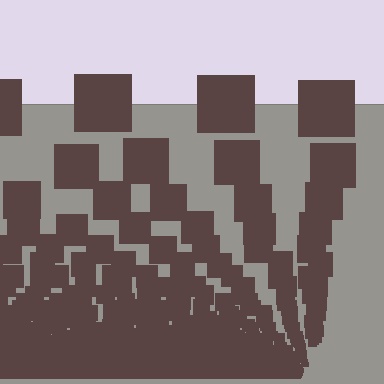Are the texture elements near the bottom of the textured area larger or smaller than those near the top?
Smaller. The gradient is inverted — elements near the bottom are smaller and denser.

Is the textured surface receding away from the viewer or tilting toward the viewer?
The surface appears to tilt toward the viewer. Texture elements get larger and sparser toward the top.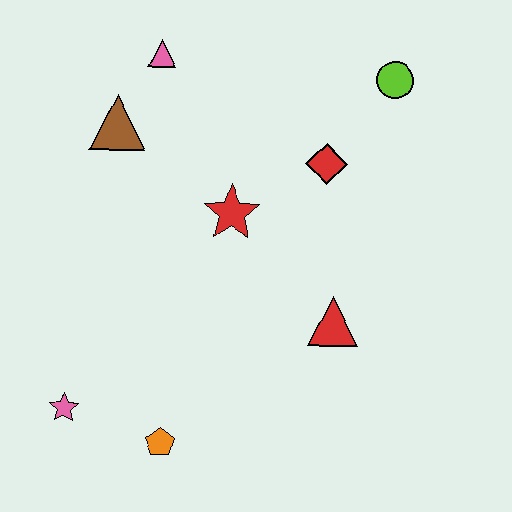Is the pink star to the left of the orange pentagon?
Yes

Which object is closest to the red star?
The red diamond is closest to the red star.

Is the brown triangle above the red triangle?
Yes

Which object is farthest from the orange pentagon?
The lime circle is farthest from the orange pentagon.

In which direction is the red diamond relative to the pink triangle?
The red diamond is to the right of the pink triangle.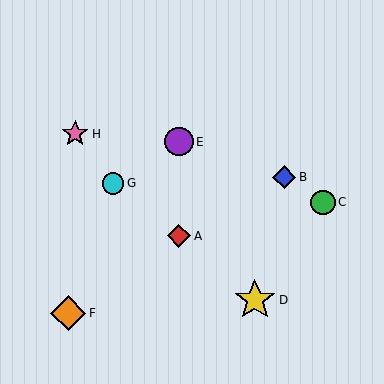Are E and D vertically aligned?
No, E is at x≈179 and D is at x≈255.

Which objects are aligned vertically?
Objects A, E are aligned vertically.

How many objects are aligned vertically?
2 objects (A, E) are aligned vertically.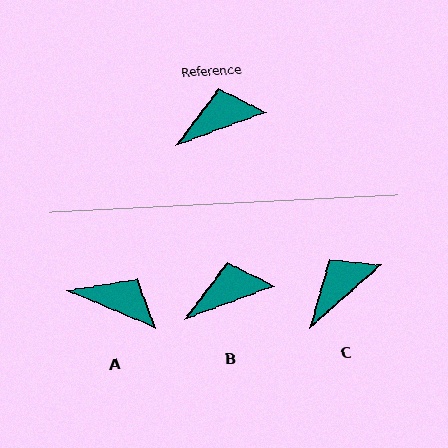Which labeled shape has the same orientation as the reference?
B.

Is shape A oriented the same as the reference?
No, it is off by about 43 degrees.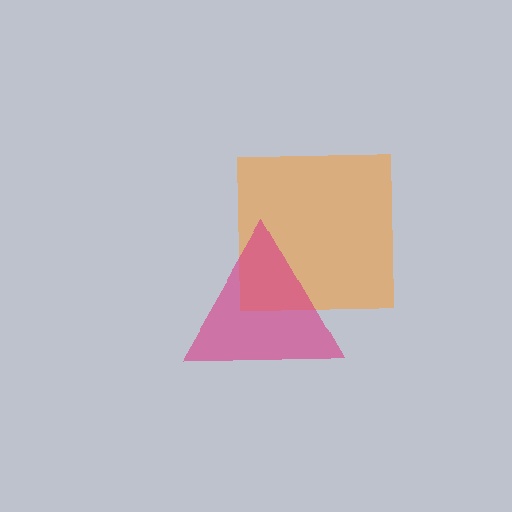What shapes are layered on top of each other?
The layered shapes are: an orange square, a magenta triangle.